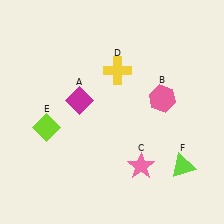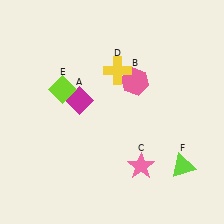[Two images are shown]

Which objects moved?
The objects that moved are: the pink hexagon (B), the lime diamond (E).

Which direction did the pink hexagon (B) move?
The pink hexagon (B) moved left.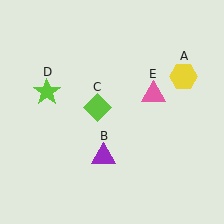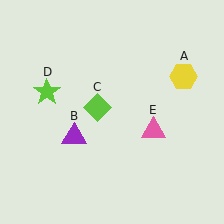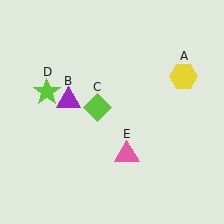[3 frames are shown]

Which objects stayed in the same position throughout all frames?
Yellow hexagon (object A) and lime diamond (object C) and lime star (object D) remained stationary.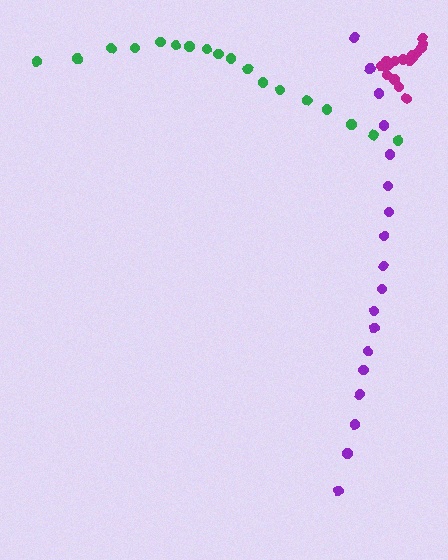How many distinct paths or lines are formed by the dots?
There are 3 distinct paths.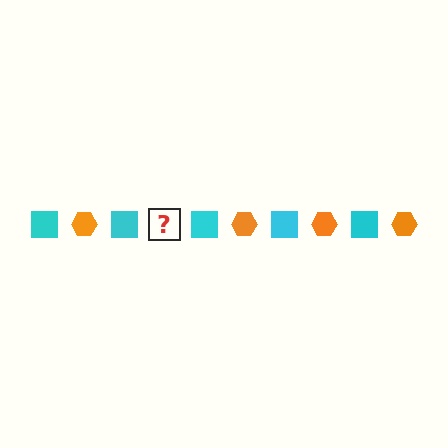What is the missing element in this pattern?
The missing element is an orange hexagon.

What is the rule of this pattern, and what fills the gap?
The rule is that the pattern alternates between cyan square and orange hexagon. The gap should be filled with an orange hexagon.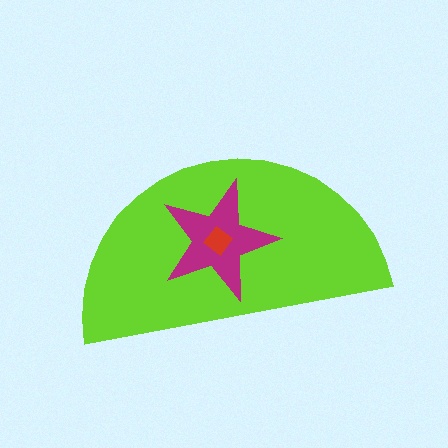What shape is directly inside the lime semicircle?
The magenta star.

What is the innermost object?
The red diamond.